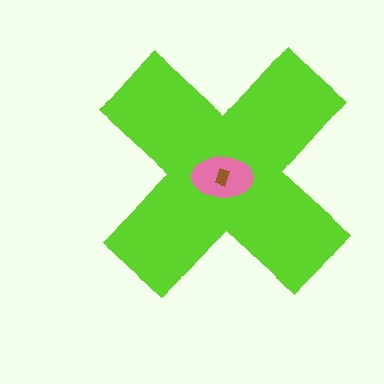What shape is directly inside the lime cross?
The pink ellipse.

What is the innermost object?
The brown rectangle.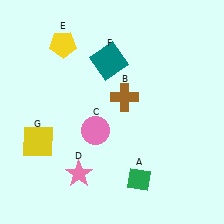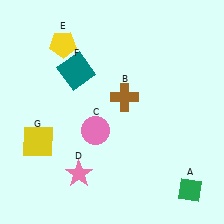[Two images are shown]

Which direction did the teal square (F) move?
The teal square (F) moved left.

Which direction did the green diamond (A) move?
The green diamond (A) moved right.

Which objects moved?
The objects that moved are: the green diamond (A), the teal square (F).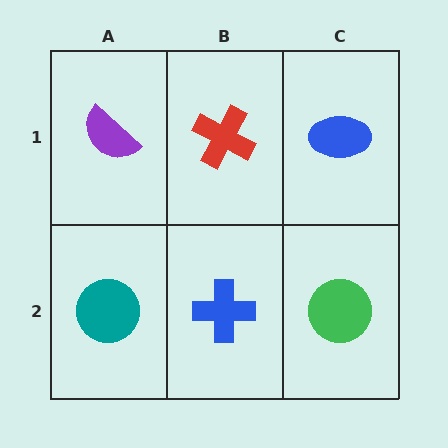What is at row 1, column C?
A blue ellipse.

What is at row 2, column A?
A teal circle.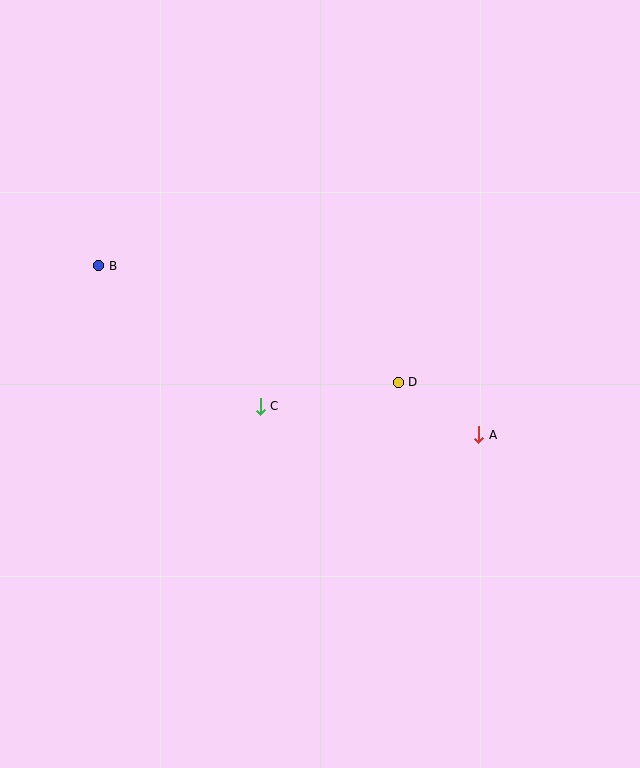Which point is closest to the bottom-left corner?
Point C is closest to the bottom-left corner.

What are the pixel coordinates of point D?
Point D is at (398, 382).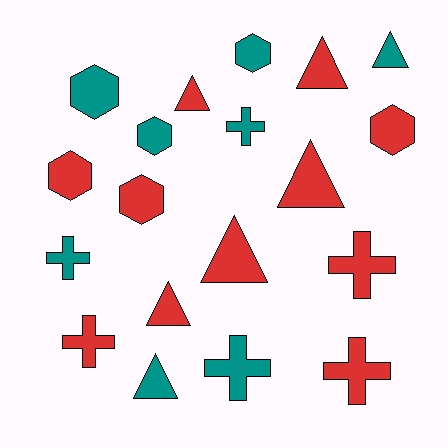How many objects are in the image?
There are 19 objects.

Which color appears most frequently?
Red, with 11 objects.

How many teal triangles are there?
There are 2 teal triangles.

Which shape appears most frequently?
Triangle, with 7 objects.